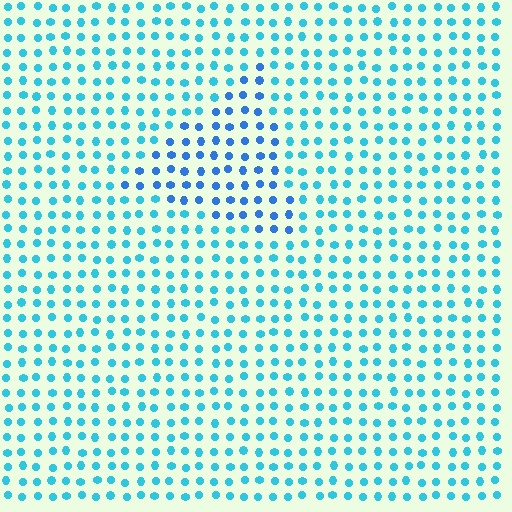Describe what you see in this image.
The image is filled with small cyan elements in a uniform arrangement. A triangle-shaped region is visible where the elements are tinted to a slightly different hue, forming a subtle color boundary.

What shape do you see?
I see a triangle.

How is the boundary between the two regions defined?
The boundary is defined purely by a slight shift in hue (about 28 degrees). Spacing, size, and orientation are identical on both sides.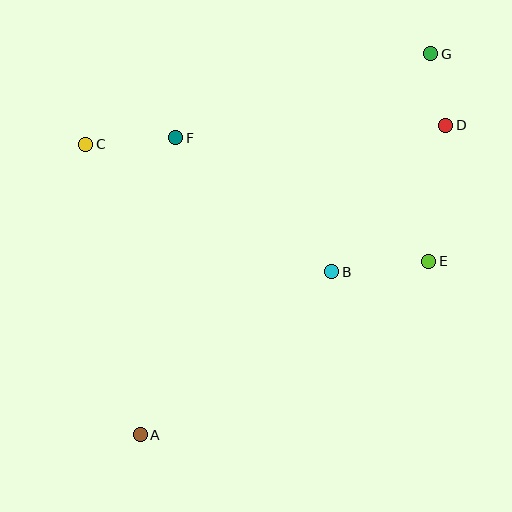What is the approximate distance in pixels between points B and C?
The distance between B and C is approximately 277 pixels.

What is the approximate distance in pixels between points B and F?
The distance between B and F is approximately 206 pixels.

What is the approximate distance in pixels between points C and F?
The distance between C and F is approximately 90 pixels.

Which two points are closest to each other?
Points D and G are closest to each other.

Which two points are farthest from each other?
Points A and G are farthest from each other.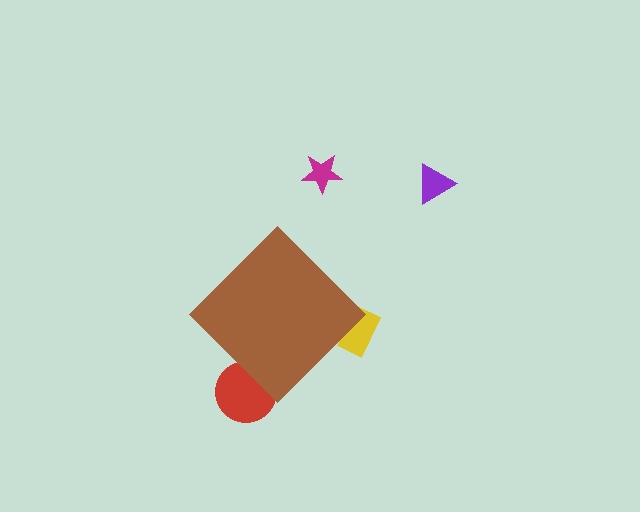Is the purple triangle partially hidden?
No, the purple triangle is fully visible.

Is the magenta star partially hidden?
No, the magenta star is fully visible.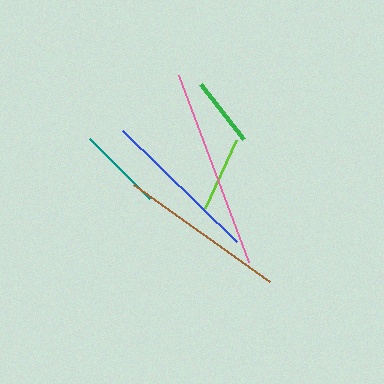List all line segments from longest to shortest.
From longest to shortest: pink, brown, blue, teal, lime, green.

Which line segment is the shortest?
The green line is the shortest at approximately 70 pixels.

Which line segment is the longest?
The pink line is the longest at approximately 199 pixels.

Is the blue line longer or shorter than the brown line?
The brown line is longer than the blue line.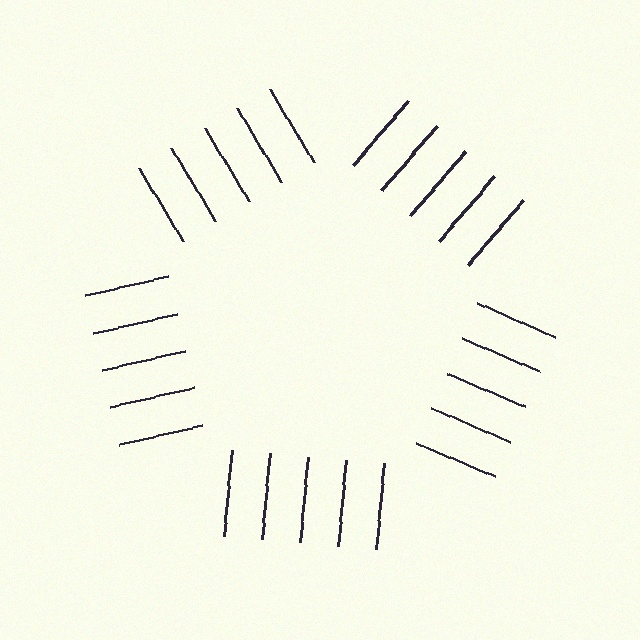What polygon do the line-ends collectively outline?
An illusory pentagon — the line segments terminate on its edges but no continuous stroke is drawn.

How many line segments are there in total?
25 — 5 along each of the 5 edges.